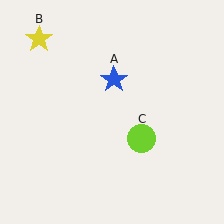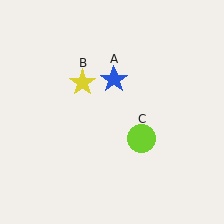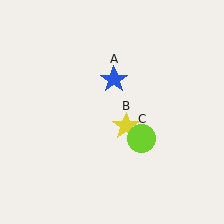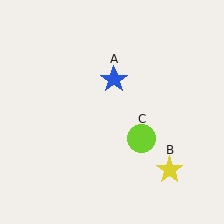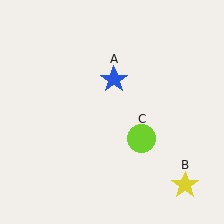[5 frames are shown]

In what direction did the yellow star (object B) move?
The yellow star (object B) moved down and to the right.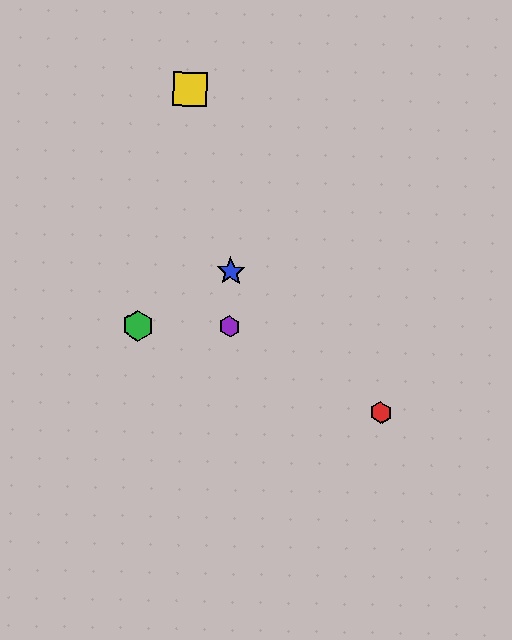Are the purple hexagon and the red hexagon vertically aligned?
No, the purple hexagon is at x≈230 and the red hexagon is at x≈381.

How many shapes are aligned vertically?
2 shapes (the blue star, the purple hexagon) are aligned vertically.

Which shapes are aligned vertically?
The blue star, the purple hexagon are aligned vertically.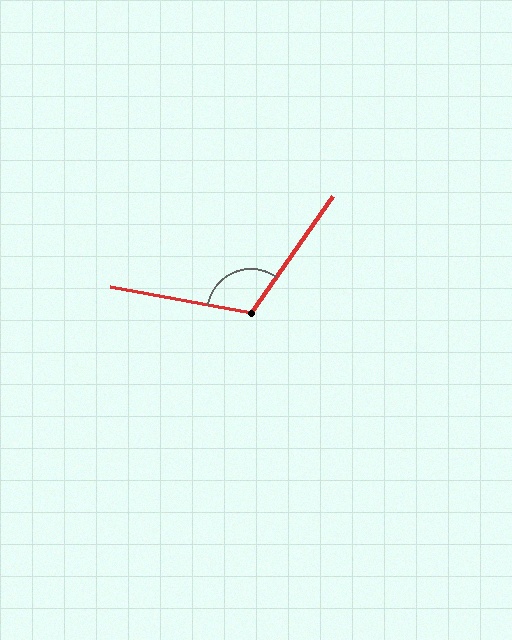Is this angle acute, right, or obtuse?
It is obtuse.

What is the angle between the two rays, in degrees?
Approximately 115 degrees.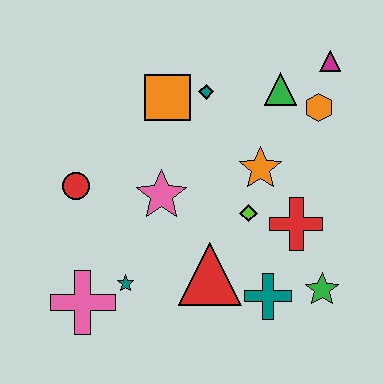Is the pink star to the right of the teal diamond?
No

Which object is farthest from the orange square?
The green star is farthest from the orange square.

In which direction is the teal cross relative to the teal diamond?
The teal cross is below the teal diamond.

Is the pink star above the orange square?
No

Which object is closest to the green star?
The teal cross is closest to the green star.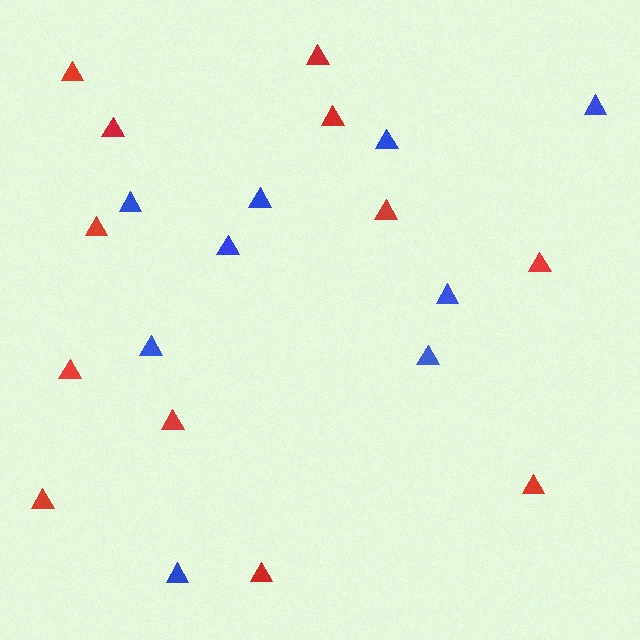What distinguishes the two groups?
There are 2 groups: one group of red triangles (12) and one group of blue triangles (9).